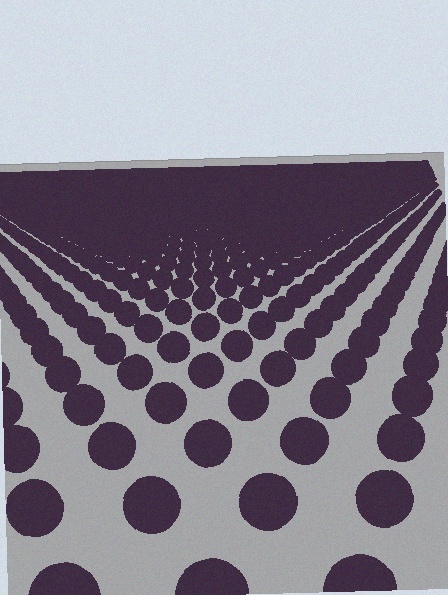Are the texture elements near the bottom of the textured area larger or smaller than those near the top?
Larger. Near the bottom, elements are closer to the viewer and appear at a bigger on-screen size.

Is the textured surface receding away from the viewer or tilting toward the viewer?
The surface is receding away from the viewer. Texture elements get smaller and denser toward the top.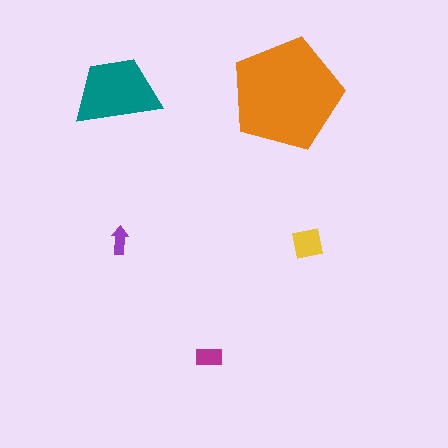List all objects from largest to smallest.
The orange pentagon, the teal trapezoid, the yellow square, the magenta rectangle, the purple arrow.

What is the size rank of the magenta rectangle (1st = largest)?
4th.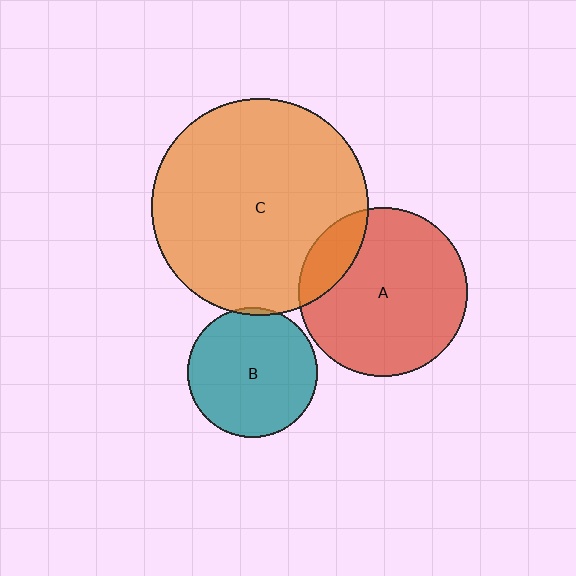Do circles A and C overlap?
Yes.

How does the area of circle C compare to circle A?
Approximately 1.6 times.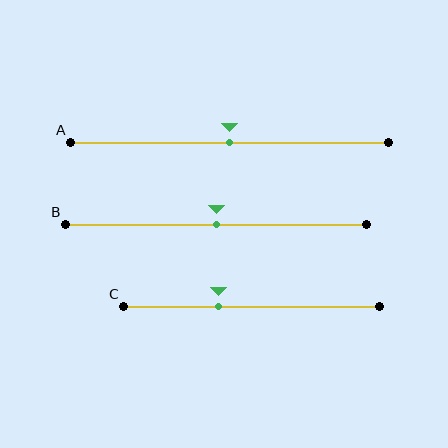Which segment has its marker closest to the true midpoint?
Segment A has its marker closest to the true midpoint.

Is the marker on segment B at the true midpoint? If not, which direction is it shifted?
Yes, the marker on segment B is at the true midpoint.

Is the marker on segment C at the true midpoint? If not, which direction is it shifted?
No, the marker on segment C is shifted to the left by about 13% of the segment length.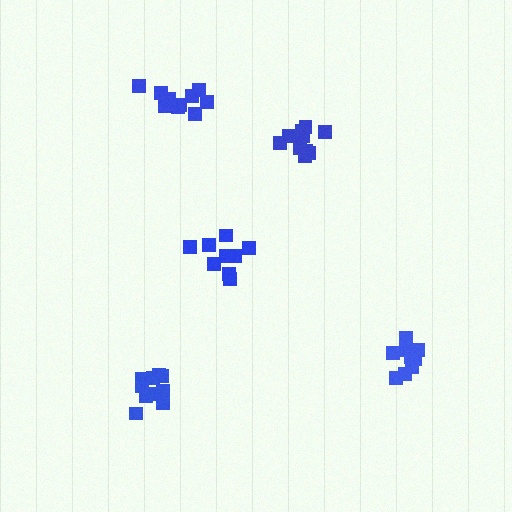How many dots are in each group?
Group 1: 9 dots, Group 2: 10 dots, Group 3: 10 dots, Group 4: 11 dots, Group 5: 10 dots (50 total).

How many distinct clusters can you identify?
There are 5 distinct clusters.